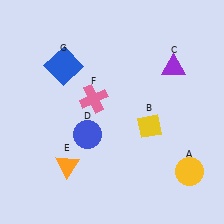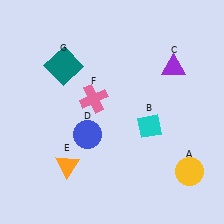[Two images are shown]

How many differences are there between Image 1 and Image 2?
There are 2 differences between the two images.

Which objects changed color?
B changed from yellow to cyan. G changed from blue to teal.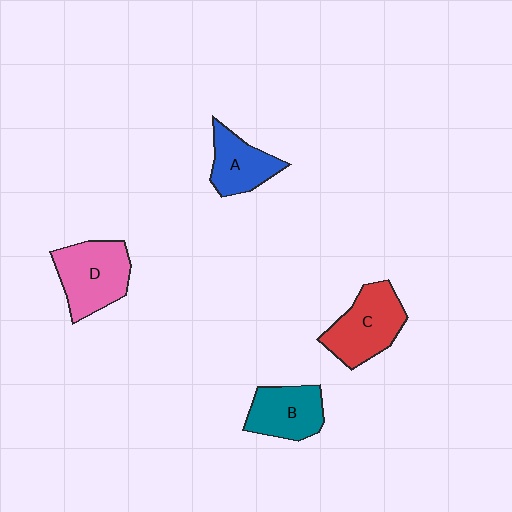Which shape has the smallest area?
Shape A (blue).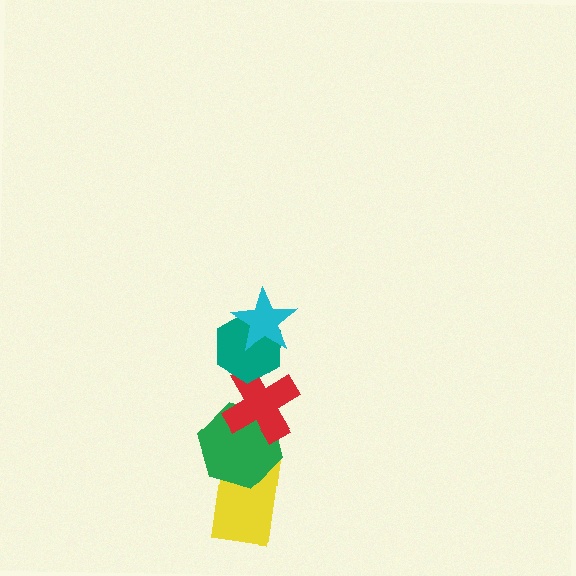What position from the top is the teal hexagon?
The teal hexagon is 2nd from the top.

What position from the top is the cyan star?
The cyan star is 1st from the top.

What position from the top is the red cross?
The red cross is 3rd from the top.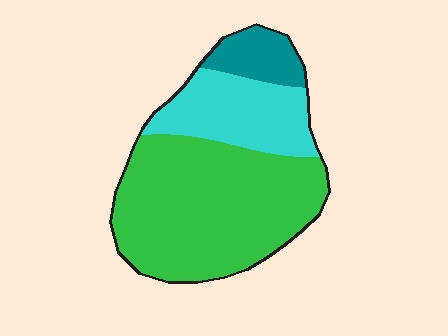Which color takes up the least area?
Teal, at roughly 10%.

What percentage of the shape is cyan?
Cyan covers roughly 25% of the shape.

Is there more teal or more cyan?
Cyan.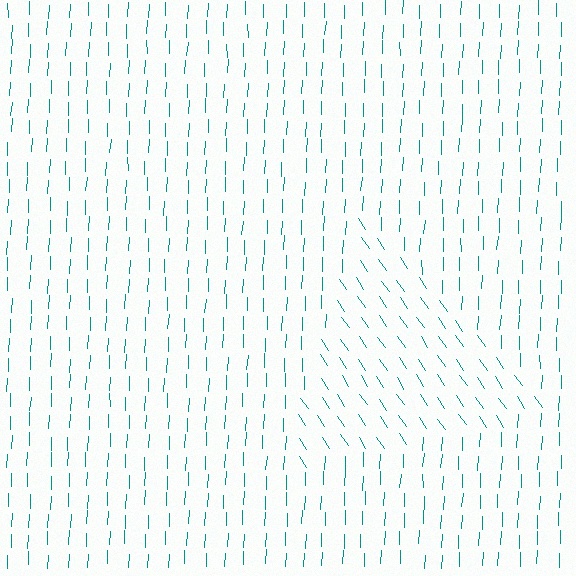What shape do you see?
I see a triangle.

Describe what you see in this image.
The image is filled with small teal line segments. A triangle region in the image has lines oriented differently from the surrounding lines, creating a visible texture boundary.